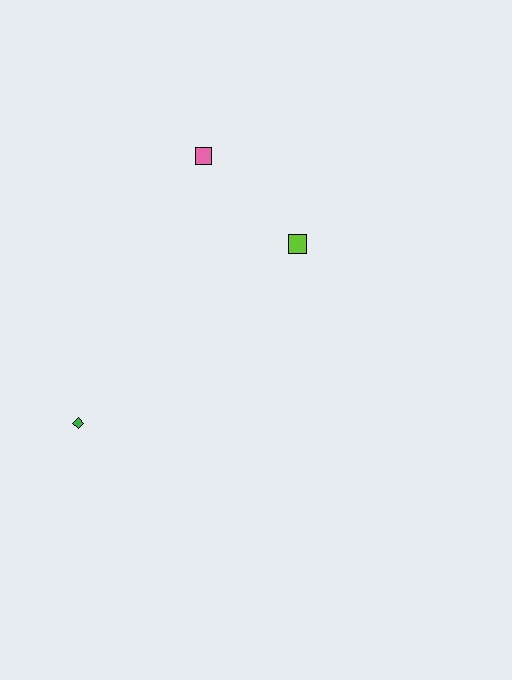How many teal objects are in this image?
There are no teal objects.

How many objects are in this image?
There are 3 objects.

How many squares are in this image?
There are 2 squares.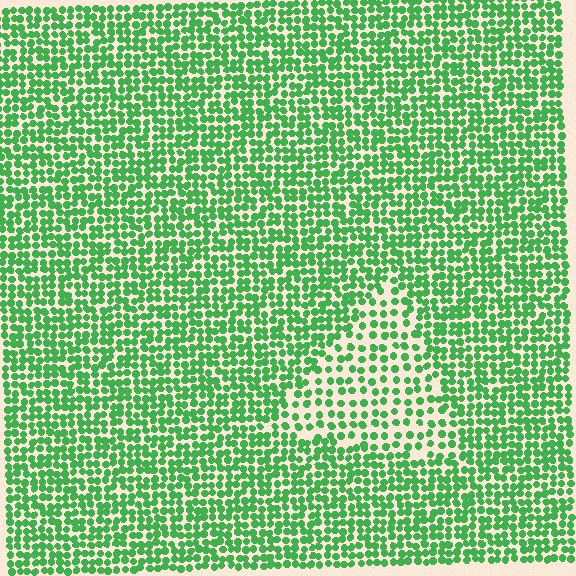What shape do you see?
I see a triangle.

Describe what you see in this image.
The image contains small green elements arranged at two different densities. A triangle-shaped region is visible where the elements are less densely packed than the surrounding area.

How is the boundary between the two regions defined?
The boundary is defined by a change in element density (approximately 1.9x ratio). All elements are the same color, size, and shape.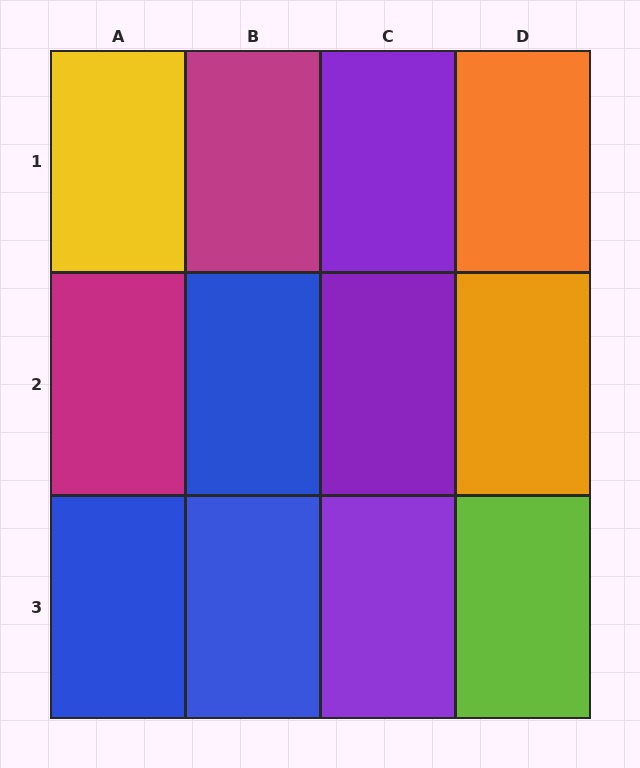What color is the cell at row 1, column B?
Magenta.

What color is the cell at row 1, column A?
Yellow.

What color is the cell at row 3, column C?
Purple.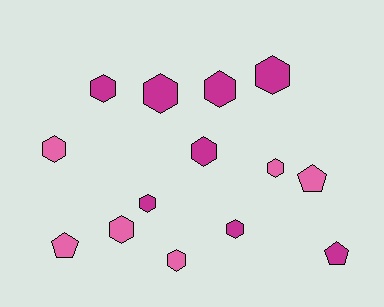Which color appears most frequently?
Magenta, with 8 objects.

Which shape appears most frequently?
Hexagon, with 11 objects.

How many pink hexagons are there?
There are 4 pink hexagons.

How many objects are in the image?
There are 14 objects.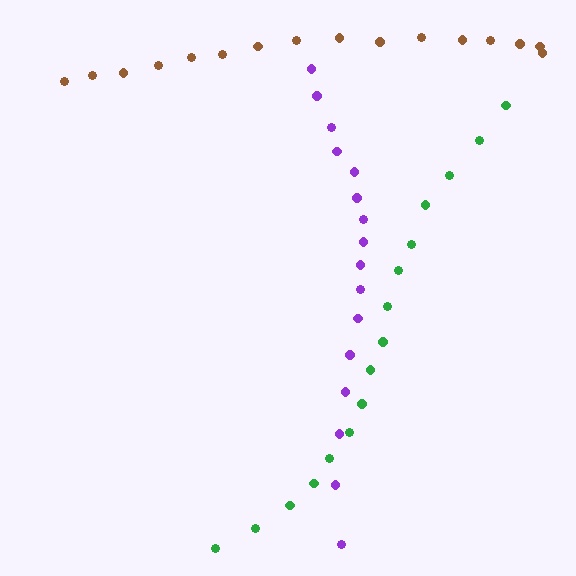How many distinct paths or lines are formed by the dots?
There are 3 distinct paths.